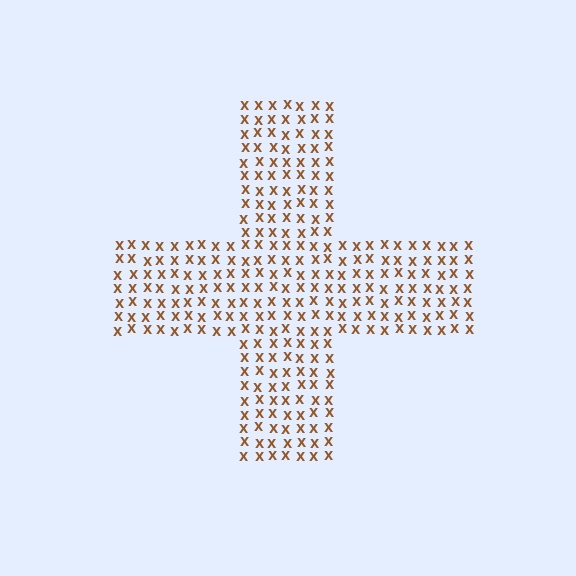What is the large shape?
The large shape is a cross.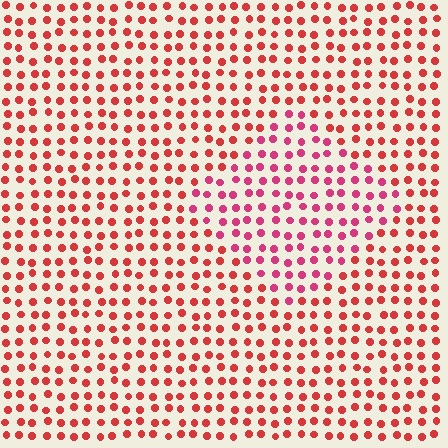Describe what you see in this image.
The image is filled with small red elements in a uniform arrangement. A diamond-shaped region is visible where the elements are tinted to a slightly different hue, forming a subtle color boundary.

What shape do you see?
I see a diamond.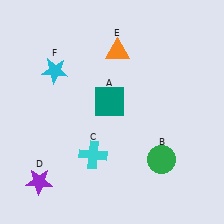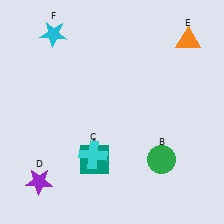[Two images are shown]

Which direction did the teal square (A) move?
The teal square (A) moved down.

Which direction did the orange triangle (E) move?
The orange triangle (E) moved right.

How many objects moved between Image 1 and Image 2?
3 objects moved between the two images.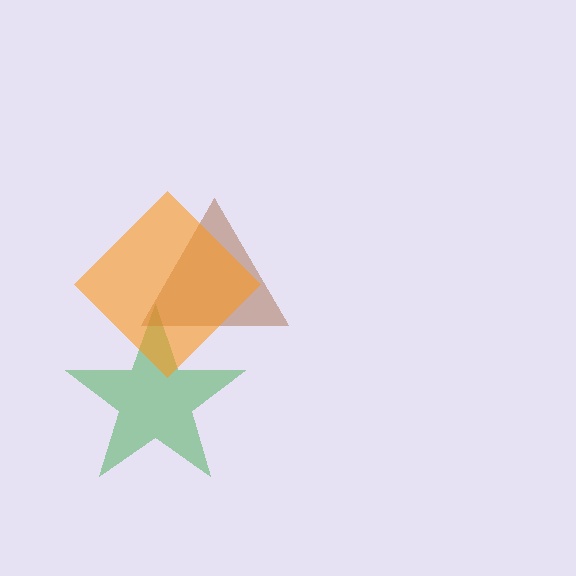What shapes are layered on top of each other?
The layered shapes are: a green star, a brown triangle, an orange diamond.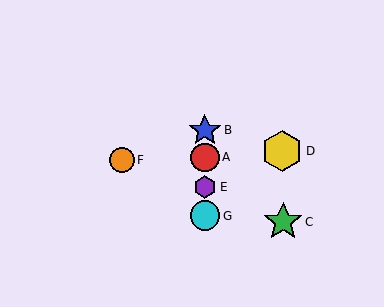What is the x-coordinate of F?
Object F is at x≈122.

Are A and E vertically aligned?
Yes, both are at x≈205.